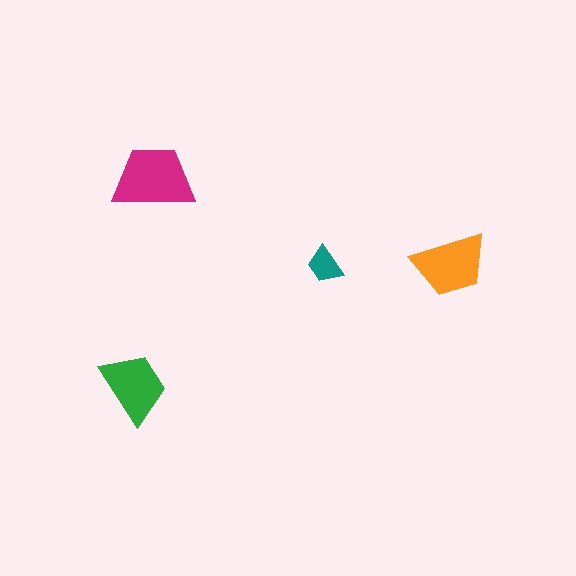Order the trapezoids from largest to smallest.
the magenta one, the orange one, the green one, the teal one.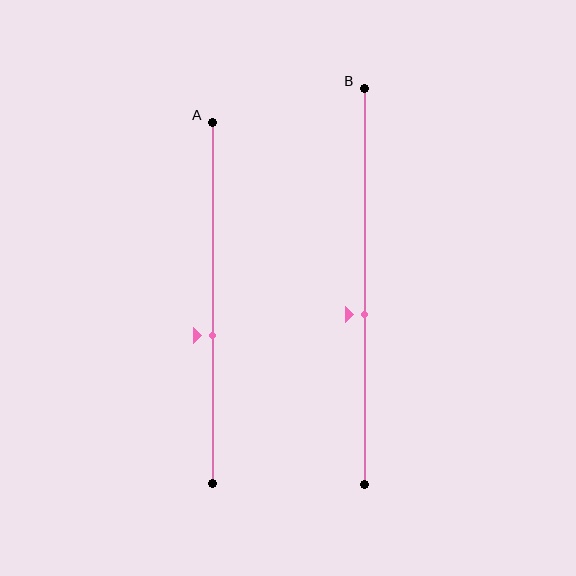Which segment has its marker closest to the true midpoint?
Segment B has its marker closest to the true midpoint.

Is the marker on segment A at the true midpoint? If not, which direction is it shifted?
No, the marker on segment A is shifted downward by about 9% of the segment length.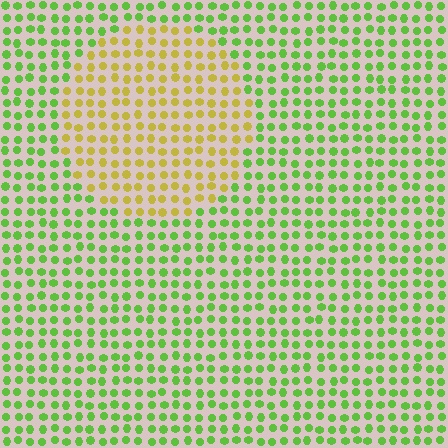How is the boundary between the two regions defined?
The boundary is defined purely by a slight shift in hue (about 50 degrees). Spacing, size, and orientation are identical on both sides.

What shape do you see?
I see a circle.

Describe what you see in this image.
The image is filled with small lime elements in a uniform arrangement. A circle-shaped region is visible where the elements are tinted to a slightly different hue, forming a subtle color boundary.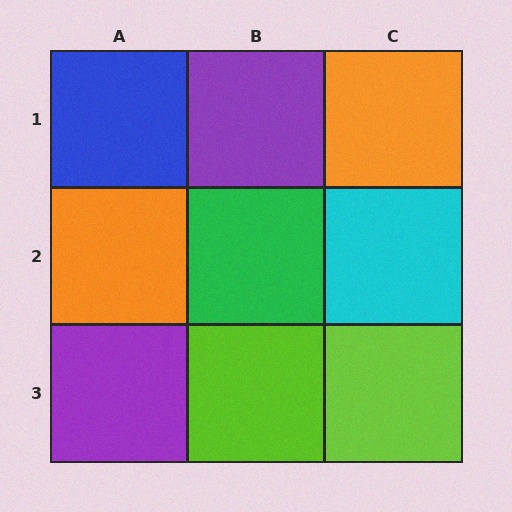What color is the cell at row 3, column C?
Lime.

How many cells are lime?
2 cells are lime.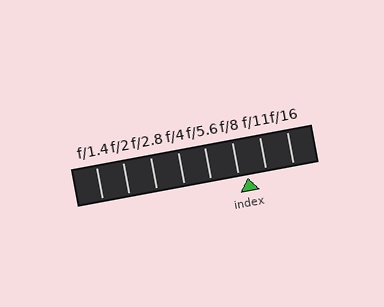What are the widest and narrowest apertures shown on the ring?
The widest aperture shown is f/1.4 and the narrowest is f/16.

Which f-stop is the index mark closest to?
The index mark is closest to f/8.